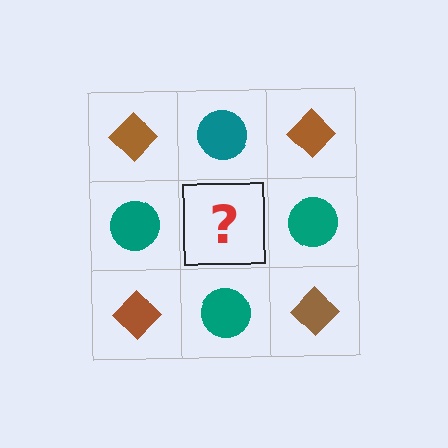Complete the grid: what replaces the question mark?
The question mark should be replaced with a brown diamond.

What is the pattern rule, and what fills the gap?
The rule is that it alternates brown diamond and teal circle in a checkerboard pattern. The gap should be filled with a brown diamond.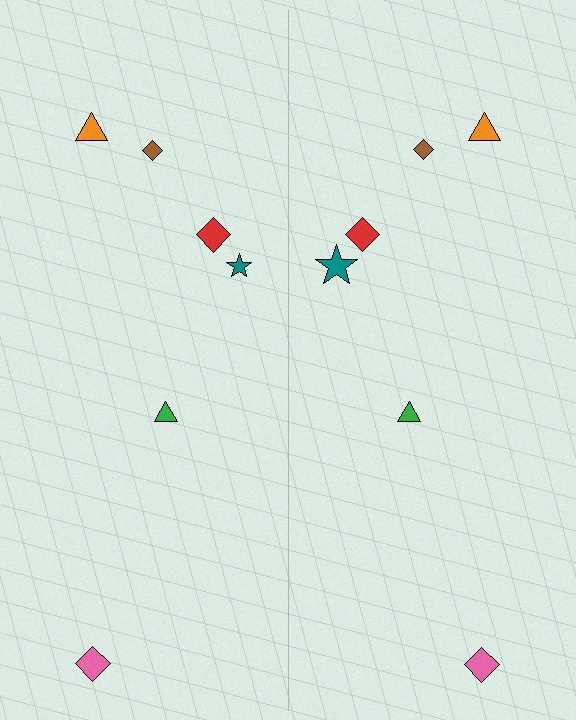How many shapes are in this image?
There are 12 shapes in this image.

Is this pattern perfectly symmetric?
No, the pattern is not perfectly symmetric. The teal star on the right side has a different size than its mirror counterpart.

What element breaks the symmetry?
The teal star on the right side has a different size than its mirror counterpart.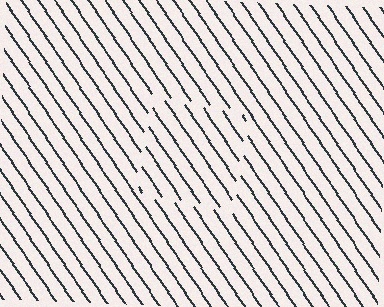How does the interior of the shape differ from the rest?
The interior of the shape contains the same grating, shifted by half a period — the contour is defined by the phase discontinuity where line-ends from the inner and outer gratings abut.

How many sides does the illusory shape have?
4 sides — the line-ends trace a square.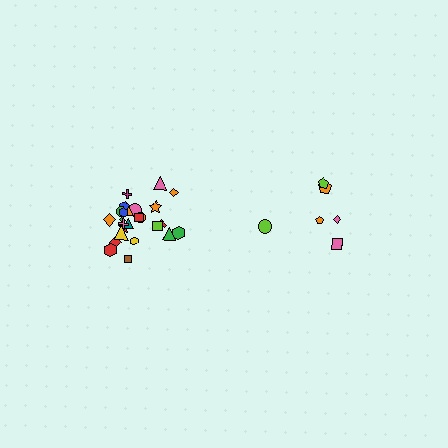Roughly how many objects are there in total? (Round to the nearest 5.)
Roughly 30 objects in total.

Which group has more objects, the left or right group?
The left group.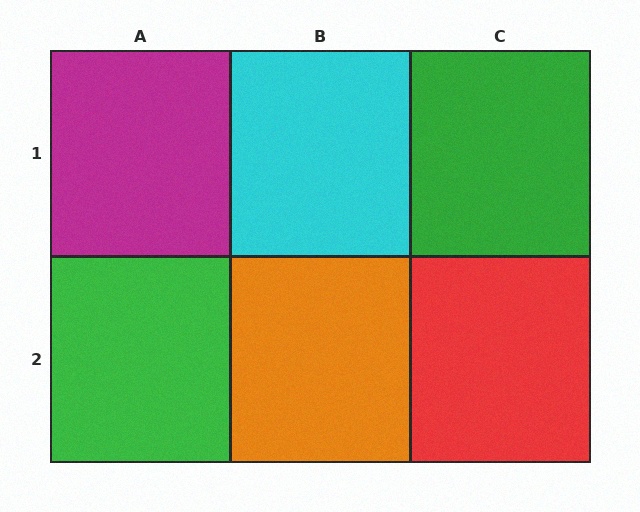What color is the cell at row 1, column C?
Green.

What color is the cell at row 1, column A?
Magenta.